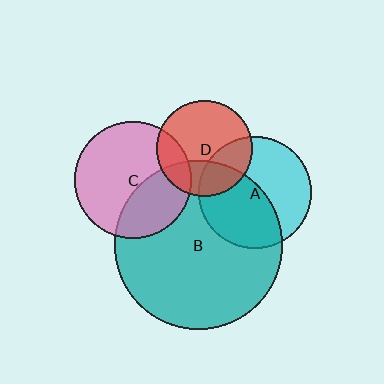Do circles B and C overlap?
Yes.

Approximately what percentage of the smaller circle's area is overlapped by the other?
Approximately 35%.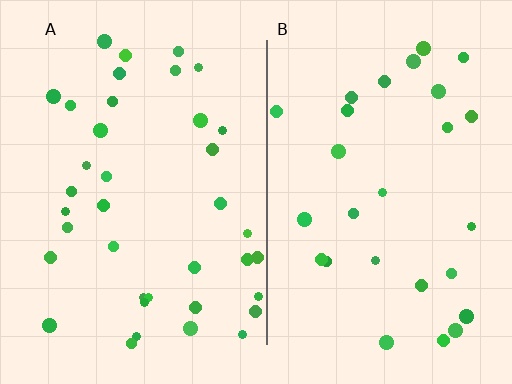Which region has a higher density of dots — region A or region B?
A (the left).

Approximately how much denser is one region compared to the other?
Approximately 1.4× — region A over region B.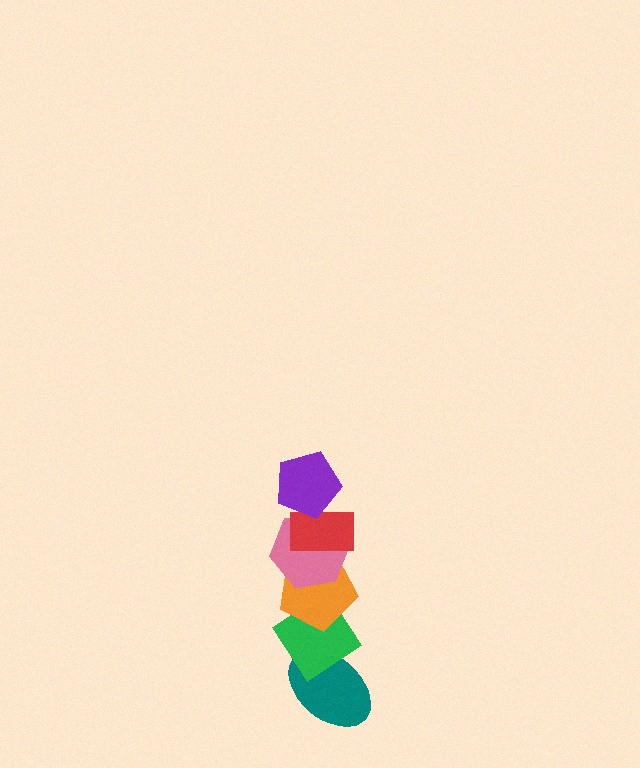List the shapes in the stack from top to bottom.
From top to bottom: the purple pentagon, the red rectangle, the pink hexagon, the orange pentagon, the green diamond, the teal ellipse.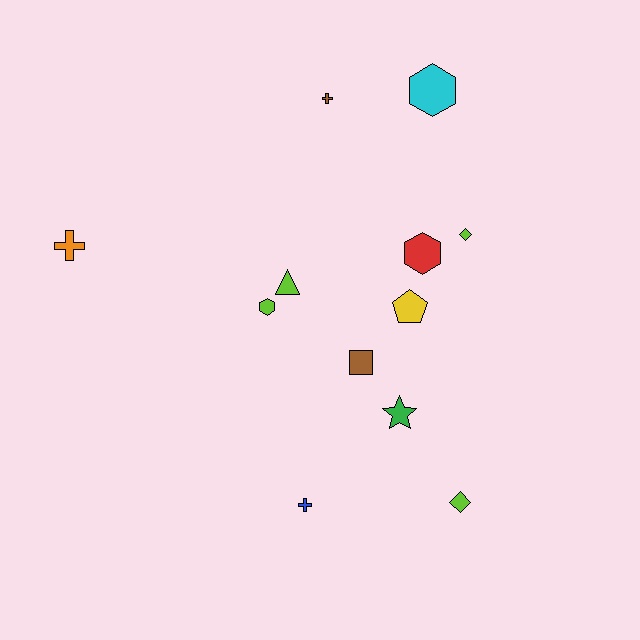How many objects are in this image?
There are 12 objects.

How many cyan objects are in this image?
There is 1 cyan object.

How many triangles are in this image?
There is 1 triangle.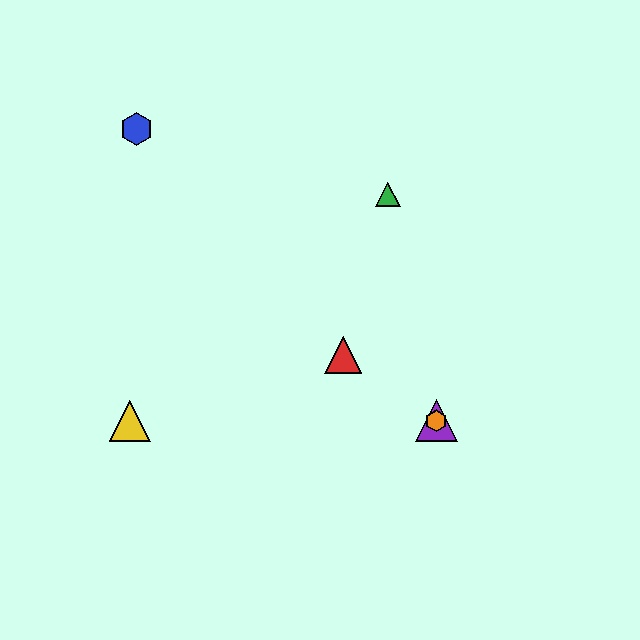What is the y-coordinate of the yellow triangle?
The yellow triangle is at y≈421.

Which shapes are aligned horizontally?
The yellow triangle, the purple triangle, the orange hexagon are aligned horizontally.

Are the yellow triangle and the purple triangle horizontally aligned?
Yes, both are at y≈421.